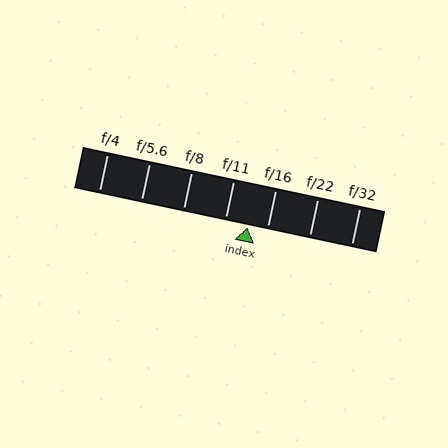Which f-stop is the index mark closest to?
The index mark is closest to f/16.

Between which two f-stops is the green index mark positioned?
The index mark is between f/11 and f/16.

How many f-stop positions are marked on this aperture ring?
There are 7 f-stop positions marked.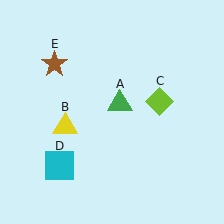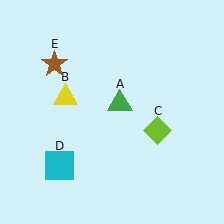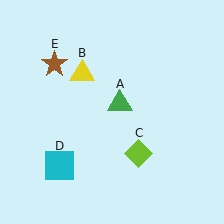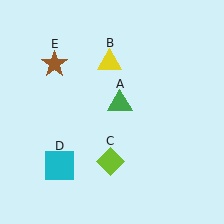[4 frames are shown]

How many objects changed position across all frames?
2 objects changed position: yellow triangle (object B), lime diamond (object C).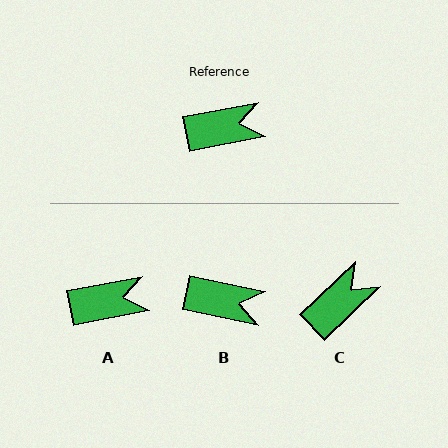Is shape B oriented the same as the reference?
No, it is off by about 22 degrees.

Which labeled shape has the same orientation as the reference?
A.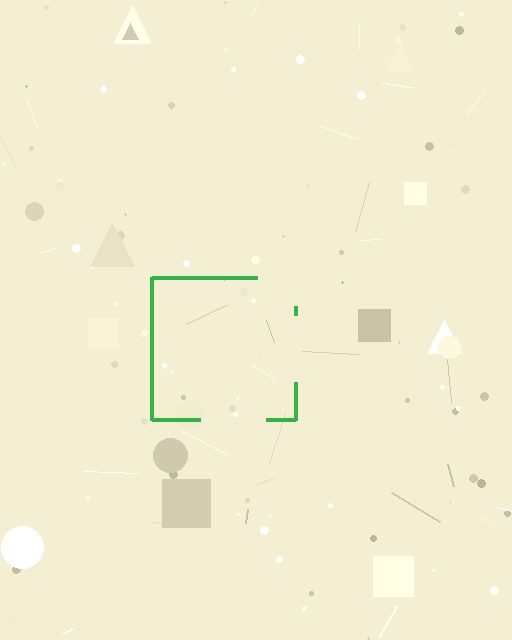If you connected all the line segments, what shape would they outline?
They would outline a square.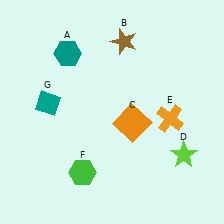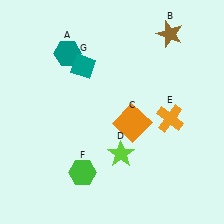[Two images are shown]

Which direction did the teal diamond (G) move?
The teal diamond (G) moved up.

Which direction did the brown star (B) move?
The brown star (B) moved right.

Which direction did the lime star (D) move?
The lime star (D) moved left.